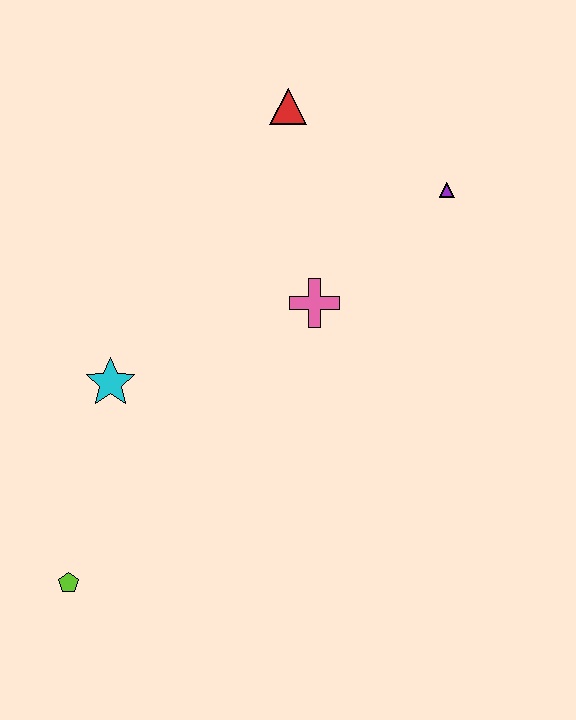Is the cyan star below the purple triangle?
Yes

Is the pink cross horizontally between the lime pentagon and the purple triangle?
Yes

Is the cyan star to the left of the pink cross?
Yes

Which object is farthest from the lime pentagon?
The purple triangle is farthest from the lime pentagon.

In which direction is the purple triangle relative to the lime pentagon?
The purple triangle is above the lime pentagon.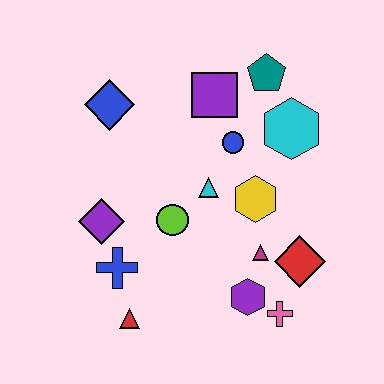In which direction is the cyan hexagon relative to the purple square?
The cyan hexagon is to the right of the purple square.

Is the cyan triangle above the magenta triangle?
Yes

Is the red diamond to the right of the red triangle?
Yes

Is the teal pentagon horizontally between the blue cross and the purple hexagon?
No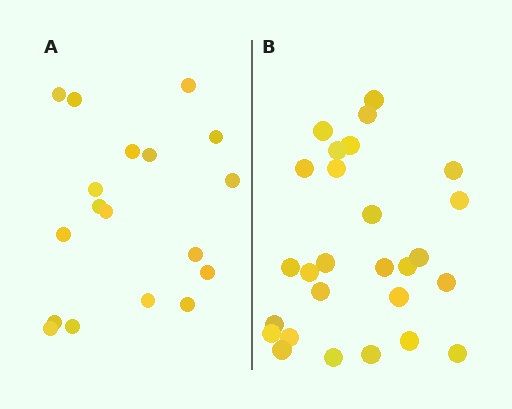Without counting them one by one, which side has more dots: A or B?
Region B (the right region) has more dots.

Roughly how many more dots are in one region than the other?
Region B has roughly 8 or so more dots than region A.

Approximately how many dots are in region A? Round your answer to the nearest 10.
About 20 dots. (The exact count is 18, which rounds to 20.)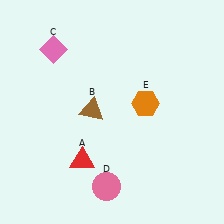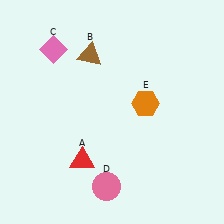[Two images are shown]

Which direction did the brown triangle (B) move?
The brown triangle (B) moved up.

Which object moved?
The brown triangle (B) moved up.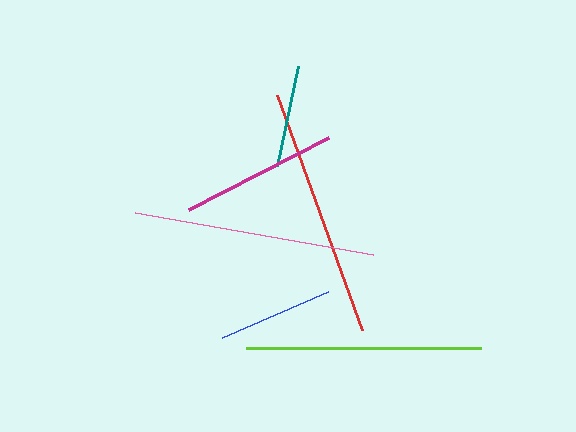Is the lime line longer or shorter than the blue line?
The lime line is longer than the blue line.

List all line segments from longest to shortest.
From longest to shortest: red, pink, lime, magenta, blue, teal.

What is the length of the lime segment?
The lime segment is approximately 236 pixels long.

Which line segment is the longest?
The red line is the longest at approximately 251 pixels.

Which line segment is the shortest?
The teal line is the shortest at approximately 102 pixels.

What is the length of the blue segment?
The blue segment is approximately 116 pixels long.